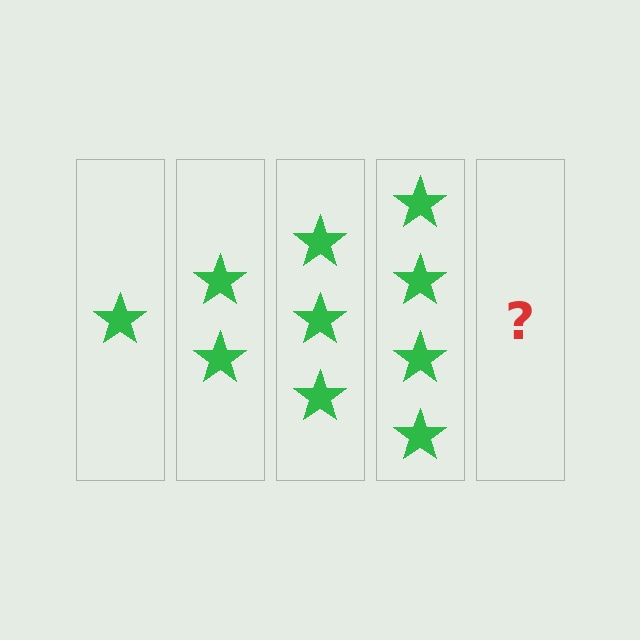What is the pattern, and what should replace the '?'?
The pattern is that each step adds one more star. The '?' should be 5 stars.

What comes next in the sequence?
The next element should be 5 stars.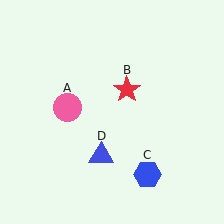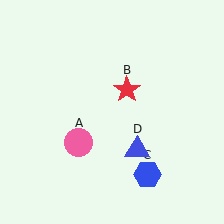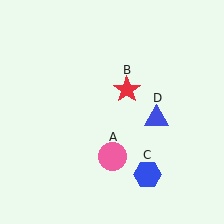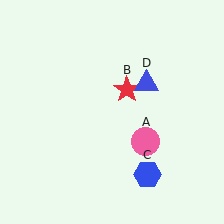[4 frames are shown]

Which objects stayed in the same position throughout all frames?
Red star (object B) and blue hexagon (object C) remained stationary.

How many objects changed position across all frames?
2 objects changed position: pink circle (object A), blue triangle (object D).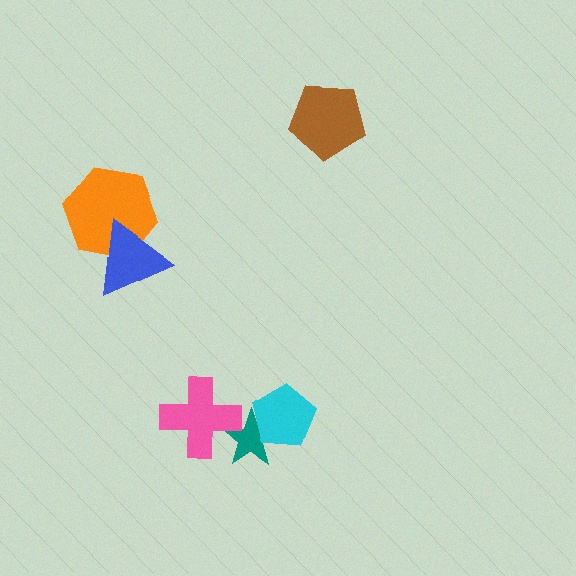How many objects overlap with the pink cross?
1 object overlaps with the pink cross.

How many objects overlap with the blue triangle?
1 object overlaps with the blue triangle.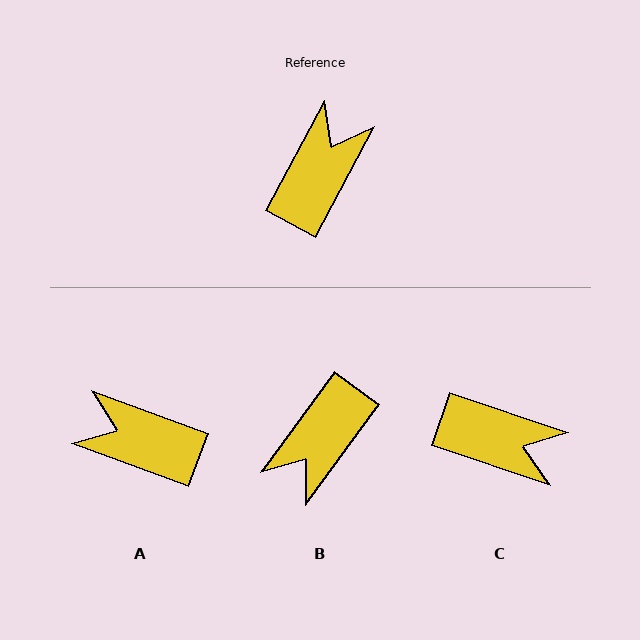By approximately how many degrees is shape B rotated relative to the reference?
Approximately 172 degrees counter-clockwise.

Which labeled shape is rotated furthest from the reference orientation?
B, about 172 degrees away.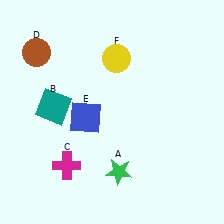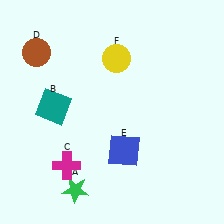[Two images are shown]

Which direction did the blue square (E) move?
The blue square (E) moved right.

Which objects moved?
The objects that moved are: the green star (A), the blue square (E).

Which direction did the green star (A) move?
The green star (A) moved left.